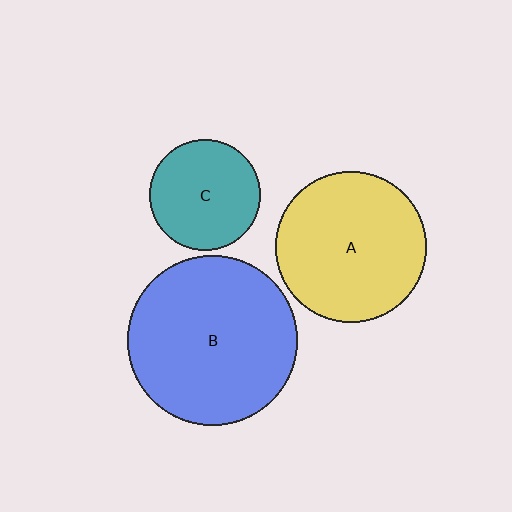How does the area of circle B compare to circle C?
Approximately 2.3 times.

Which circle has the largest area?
Circle B (blue).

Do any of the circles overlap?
No, none of the circles overlap.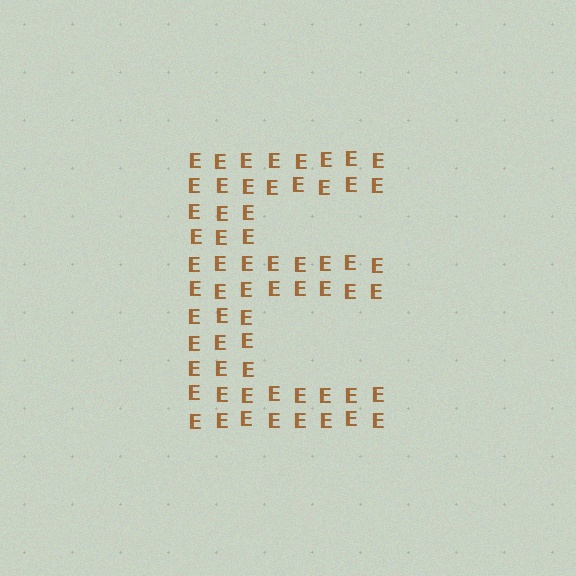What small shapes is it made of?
It is made of small letter E's.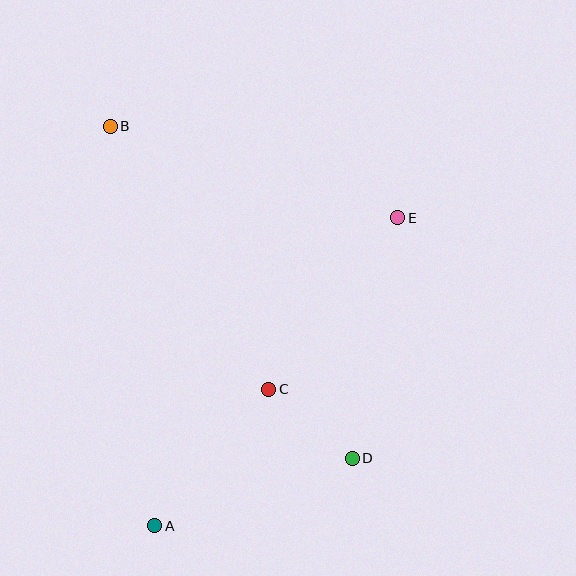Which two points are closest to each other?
Points C and D are closest to each other.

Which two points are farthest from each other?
Points B and D are farthest from each other.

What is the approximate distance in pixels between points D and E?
The distance between D and E is approximately 245 pixels.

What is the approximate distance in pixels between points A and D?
The distance between A and D is approximately 209 pixels.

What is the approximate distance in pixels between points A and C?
The distance between A and C is approximately 178 pixels.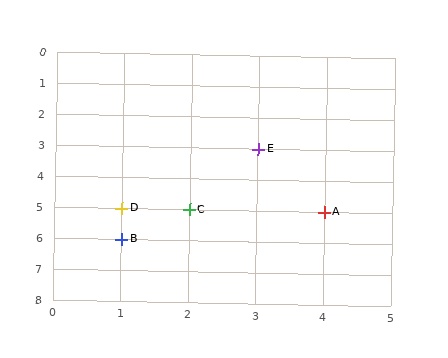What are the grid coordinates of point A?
Point A is at grid coordinates (4, 5).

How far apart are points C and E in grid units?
Points C and E are 1 column and 2 rows apart (about 2.2 grid units diagonally).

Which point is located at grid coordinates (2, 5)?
Point C is at (2, 5).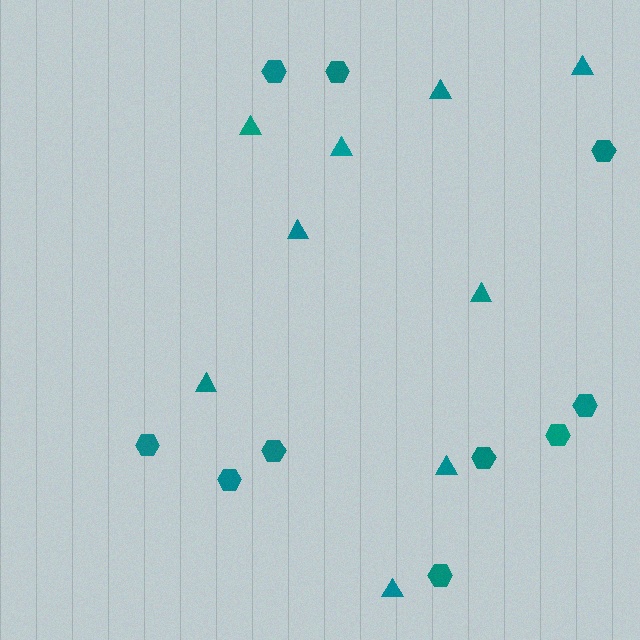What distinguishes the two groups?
There are 2 groups: one group of triangles (9) and one group of hexagons (10).